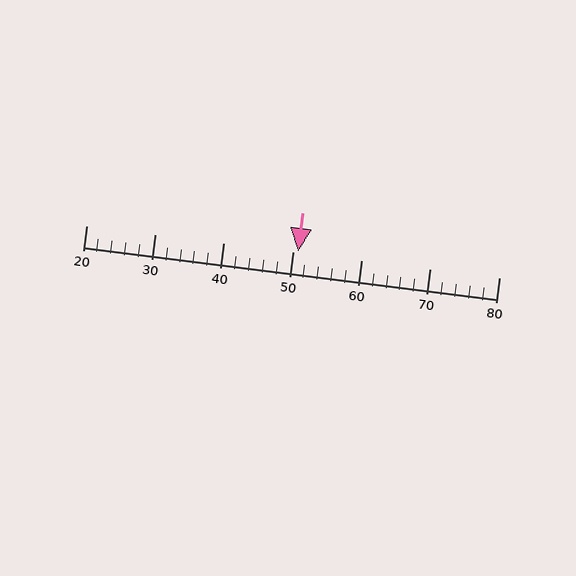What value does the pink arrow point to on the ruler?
The pink arrow points to approximately 51.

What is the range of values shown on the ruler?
The ruler shows values from 20 to 80.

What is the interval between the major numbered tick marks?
The major tick marks are spaced 10 units apart.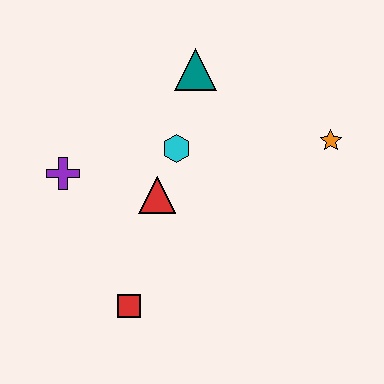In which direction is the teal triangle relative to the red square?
The teal triangle is above the red square.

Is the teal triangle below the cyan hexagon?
No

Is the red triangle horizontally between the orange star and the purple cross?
Yes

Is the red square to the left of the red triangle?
Yes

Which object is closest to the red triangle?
The cyan hexagon is closest to the red triangle.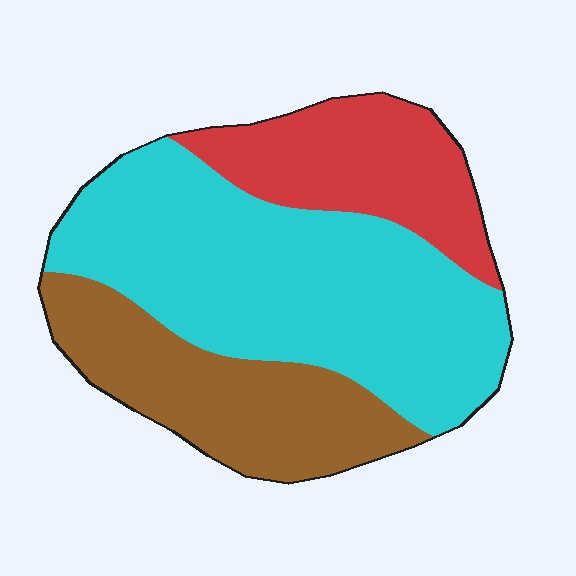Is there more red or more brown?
Brown.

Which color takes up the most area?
Cyan, at roughly 50%.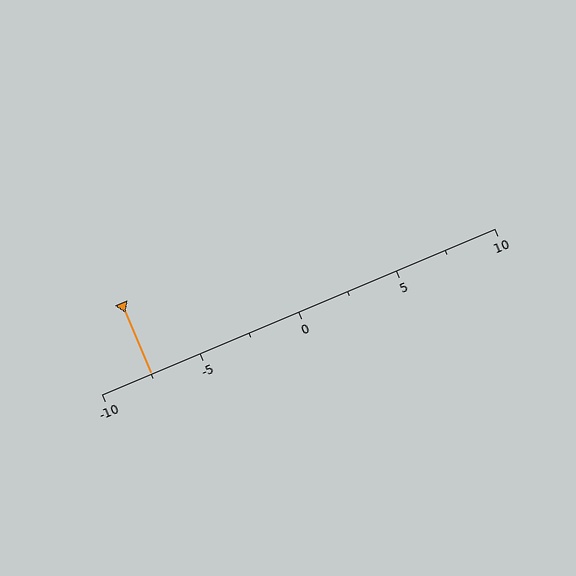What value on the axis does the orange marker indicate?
The marker indicates approximately -7.5.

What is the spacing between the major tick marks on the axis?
The major ticks are spaced 5 apart.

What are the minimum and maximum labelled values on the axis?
The axis runs from -10 to 10.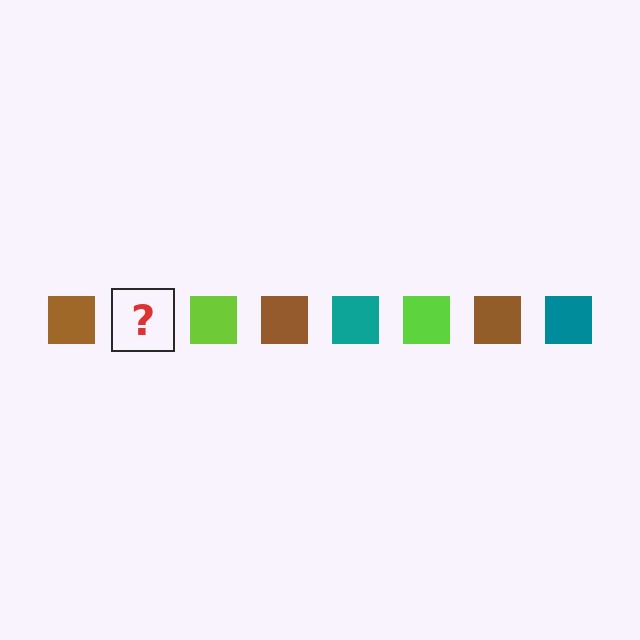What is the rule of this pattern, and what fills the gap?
The rule is that the pattern cycles through brown, teal, lime squares. The gap should be filled with a teal square.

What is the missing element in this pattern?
The missing element is a teal square.